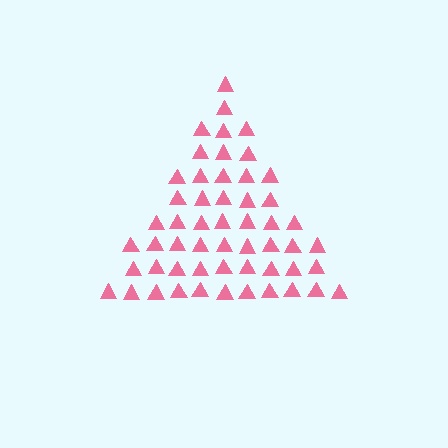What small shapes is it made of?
It is made of small triangles.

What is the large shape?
The large shape is a triangle.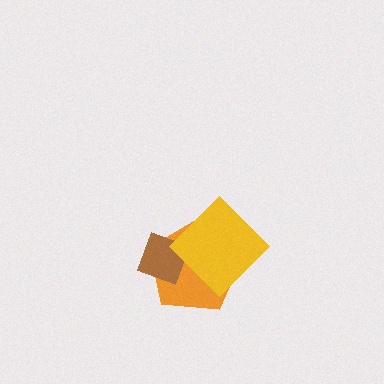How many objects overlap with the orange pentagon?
2 objects overlap with the orange pentagon.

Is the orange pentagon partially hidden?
Yes, it is partially covered by another shape.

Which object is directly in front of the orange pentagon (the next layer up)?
The brown diamond is directly in front of the orange pentagon.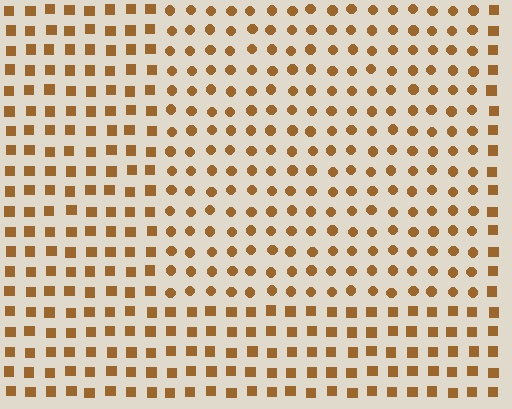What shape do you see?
I see a rectangle.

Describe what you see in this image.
The image is filled with small brown elements arranged in a uniform grid. A rectangle-shaped region contains circles, while the surrounding area contains squares. The boundary is defined purely by the change in element shape.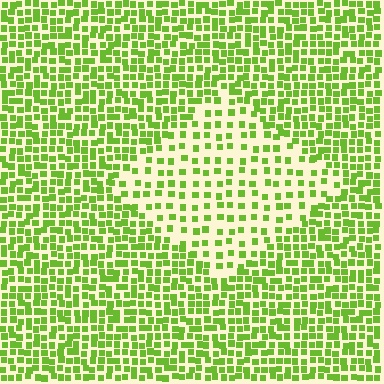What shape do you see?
I see a diamond.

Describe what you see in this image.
The image contains small lime elements arranged at two different densities. A diamond-shaped region is visible where the elements are less densely packed than the surrounding area.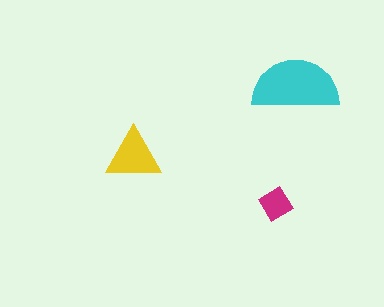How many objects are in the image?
There are 3 objects in the image.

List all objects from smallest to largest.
The magenta diamond, the yellow triangle, the cyan semicircle.